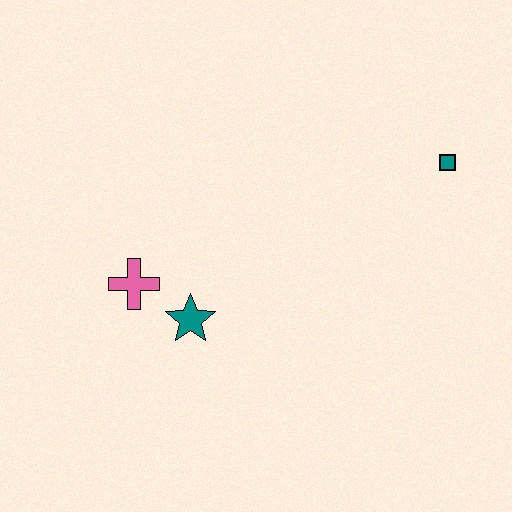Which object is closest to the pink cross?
The teal star is closest to the pink cross.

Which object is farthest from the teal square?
The pink cross is farthest from the teal square.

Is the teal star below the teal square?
Yes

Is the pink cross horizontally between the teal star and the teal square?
No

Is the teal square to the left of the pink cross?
No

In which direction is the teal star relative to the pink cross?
The teal star is to the right of the pink cross.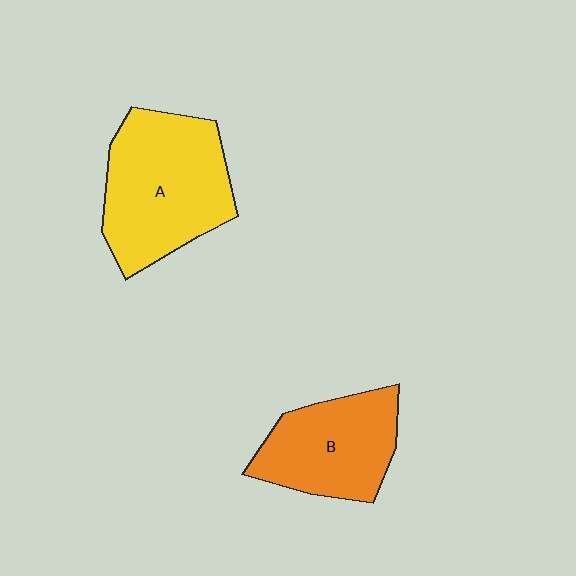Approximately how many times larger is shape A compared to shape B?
Approximately 1.3 times.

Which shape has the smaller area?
Shape B (orange).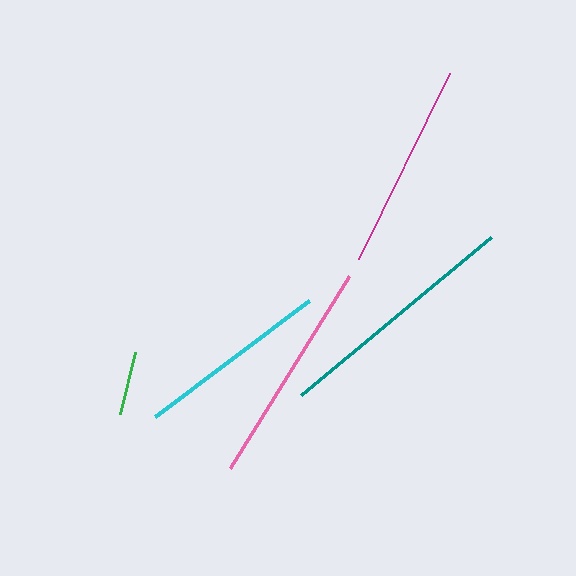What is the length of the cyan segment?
The cyan segment is approximately 193 pixels long.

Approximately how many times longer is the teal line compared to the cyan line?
The teal line is approximately 1.3 times the length of the cyan line.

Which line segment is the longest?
The teal line is the longest at approximately 247 pixels.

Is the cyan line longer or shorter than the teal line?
The teal line is longer than the cyan line.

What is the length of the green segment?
The green segment is approximately 64 pixels long.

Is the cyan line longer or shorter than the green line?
The cyan line is longer than the green line.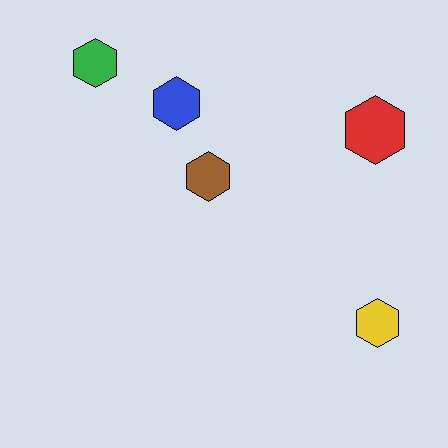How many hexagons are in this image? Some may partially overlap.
There are 5 hexagons.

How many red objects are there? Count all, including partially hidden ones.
There is 1 red object.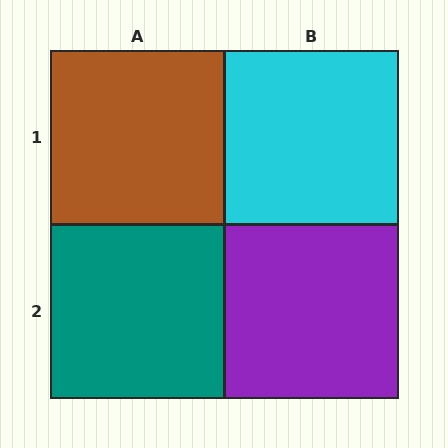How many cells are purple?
1 cell is purple.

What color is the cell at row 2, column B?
Purple.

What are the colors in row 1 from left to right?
Brown, cyan.